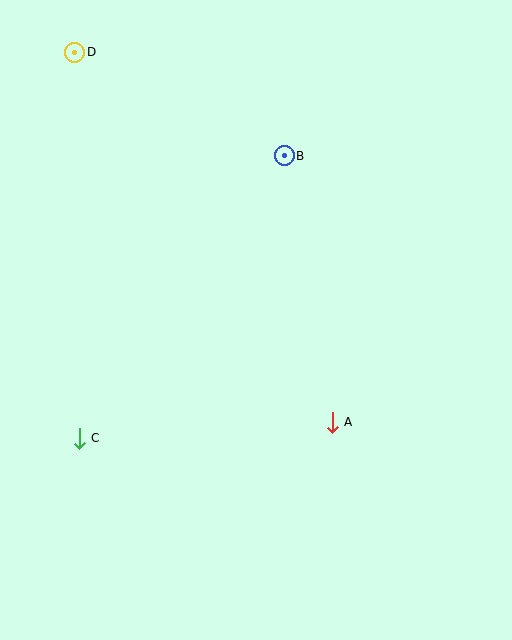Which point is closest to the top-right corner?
Point B is closest to the top-right corner.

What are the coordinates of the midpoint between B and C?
The midpoint between B and C is at (182, 297).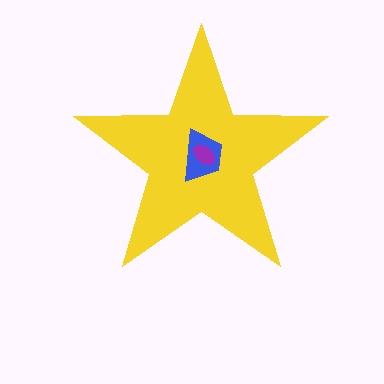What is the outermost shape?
The yellow star.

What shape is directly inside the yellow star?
The blue trapezoid.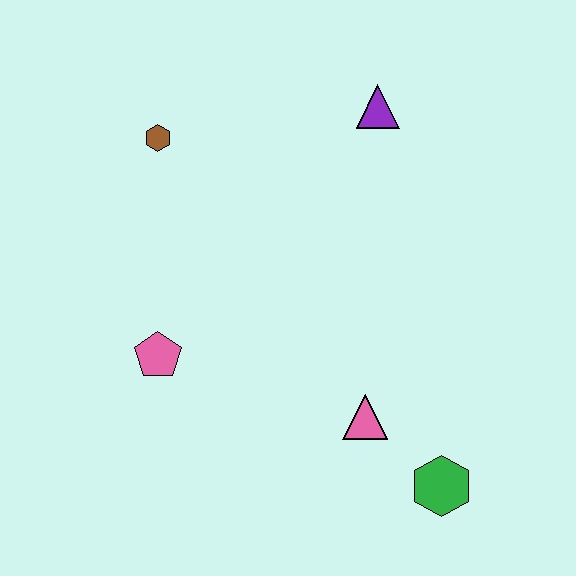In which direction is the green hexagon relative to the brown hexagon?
The green hexagon is below the brown hexagon.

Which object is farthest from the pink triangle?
The brown hexagon is farthest from the pink triangle.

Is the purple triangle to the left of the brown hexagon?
No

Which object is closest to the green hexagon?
The pink triangle is closest to the green hexagon.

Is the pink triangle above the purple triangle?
No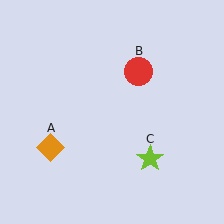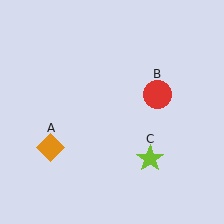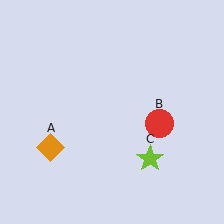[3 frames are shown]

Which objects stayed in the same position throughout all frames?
Orange diamond (object A) and lime star (object C) remained stationary.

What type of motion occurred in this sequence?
The red circle (object B) rotated clockwise around the center of the scene.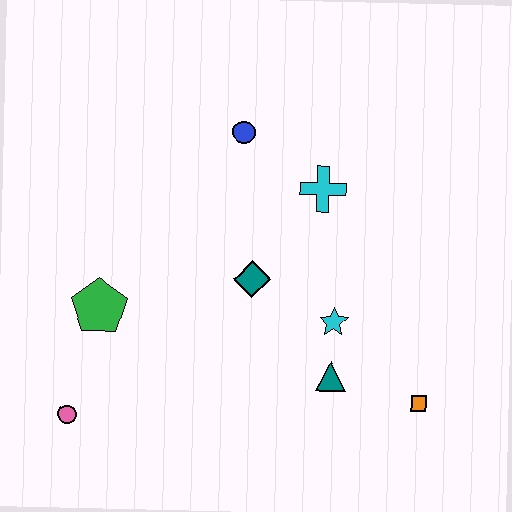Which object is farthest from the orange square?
The pink circle is farthest from the orange square.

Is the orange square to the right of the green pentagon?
Yes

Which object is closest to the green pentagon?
The pink circle is closest to the green pentagon.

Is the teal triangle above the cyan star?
No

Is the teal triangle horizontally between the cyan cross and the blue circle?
No